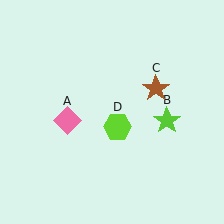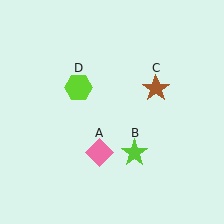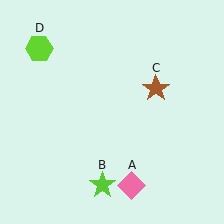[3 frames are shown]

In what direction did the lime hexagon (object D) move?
The lime hexagon (object D) moved up and to the left.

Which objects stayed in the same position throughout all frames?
Brown star (object C) remained stationary.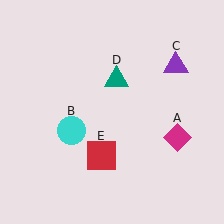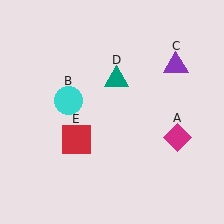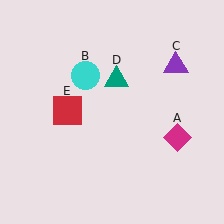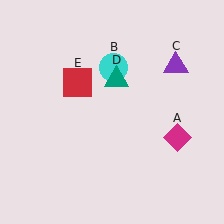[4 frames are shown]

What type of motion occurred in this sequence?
The cyan circle (object B), red square (object E) rotated clockwise around the center of the scene.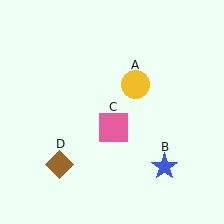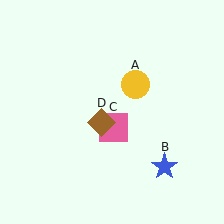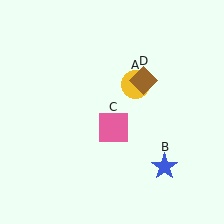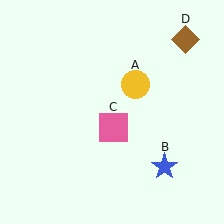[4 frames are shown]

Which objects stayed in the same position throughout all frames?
Yellow circle (object A) and blue star (object B) and pink square (object C) remained stationary.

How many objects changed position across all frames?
1 object changed position: brown diamond (object D).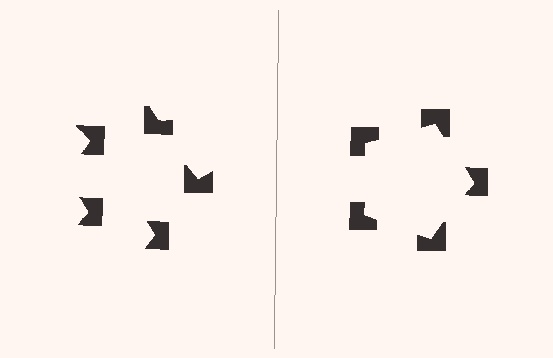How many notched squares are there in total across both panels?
10 — 5 on each side.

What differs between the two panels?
The notched squares are positioned identically on both sides; only the wedge orientations differ. On the right they align to a pentagon; on the left they are misaligned.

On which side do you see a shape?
An illusory pentagon appears on the right side. On the left side the wedge cuts are rotated, so no coherent shape forms.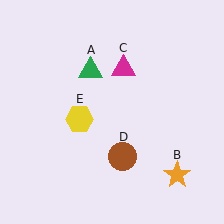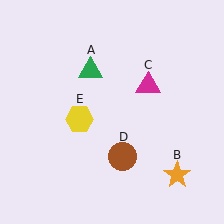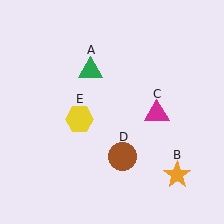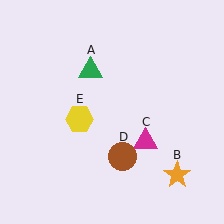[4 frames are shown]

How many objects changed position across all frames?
1 object changed position: magenta triangle (object C).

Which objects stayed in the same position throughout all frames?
Green triangle (object A) and orange star (object B) and brown circle (object D) and yellow hexagon (object E) remained stationary.